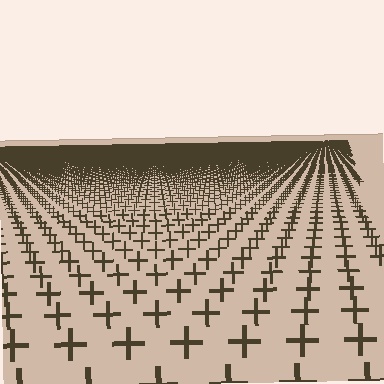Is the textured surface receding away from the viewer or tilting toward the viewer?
The surface is receding away from the viewer. Texture elements get smaller and denser toward the top.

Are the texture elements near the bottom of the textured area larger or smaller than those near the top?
Larger. Near the bottom, elements are closer to the viewer and appear at a bigger on-screen size.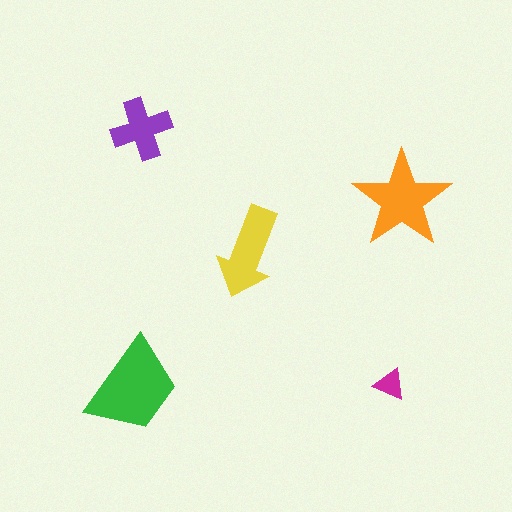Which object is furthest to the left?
The green trapezoid is leftmost.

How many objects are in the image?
There are 5 objects in the image.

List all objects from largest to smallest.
The green trapezoid, the orange star, the yellow arrow, the purple cross, the magenta triangle.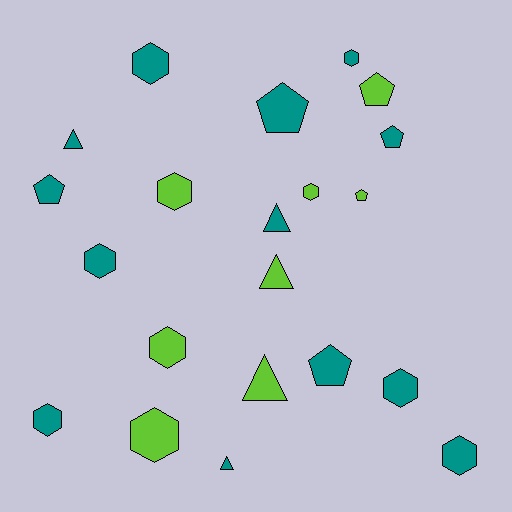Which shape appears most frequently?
Hexagon, with 10 objects.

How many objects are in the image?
There are 21 objects.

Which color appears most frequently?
Teal, with 13 objects.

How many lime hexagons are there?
There are 4 lime hexagons.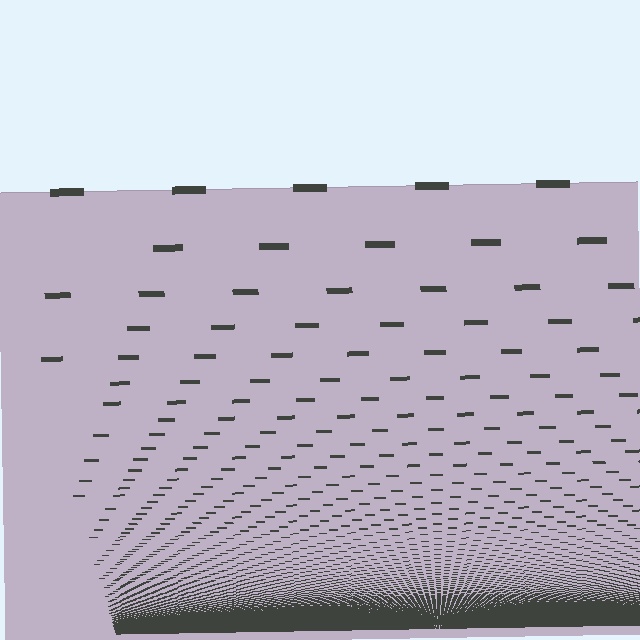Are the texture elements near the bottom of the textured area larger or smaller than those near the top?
Smaller. The gradient is inverted — elements near the bottom are smaller and denser.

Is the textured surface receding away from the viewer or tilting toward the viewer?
The surface appears to tilt toward the viewer. Texture elements get larger and sparser toward the top.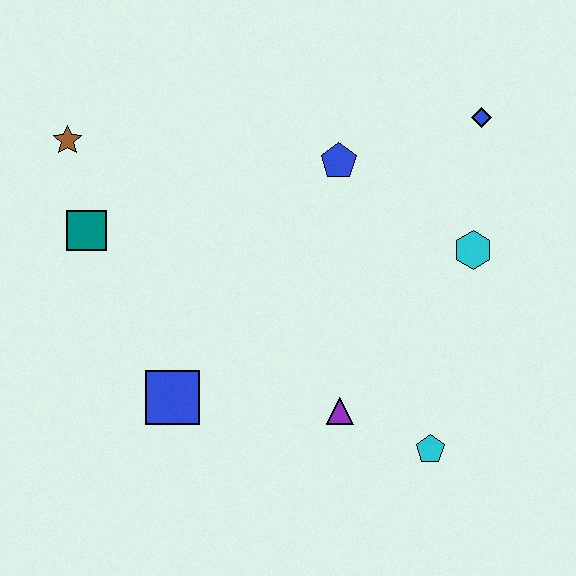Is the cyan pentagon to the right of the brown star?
Yes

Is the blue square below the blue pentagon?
Yes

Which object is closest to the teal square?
The brown star is closest to the teal square.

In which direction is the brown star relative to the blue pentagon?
The brown star is to the left of the blue pentagon.